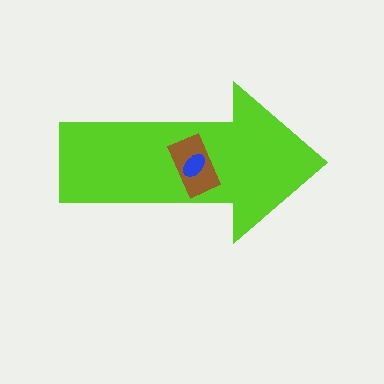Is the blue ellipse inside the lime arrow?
Yes.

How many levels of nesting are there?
3.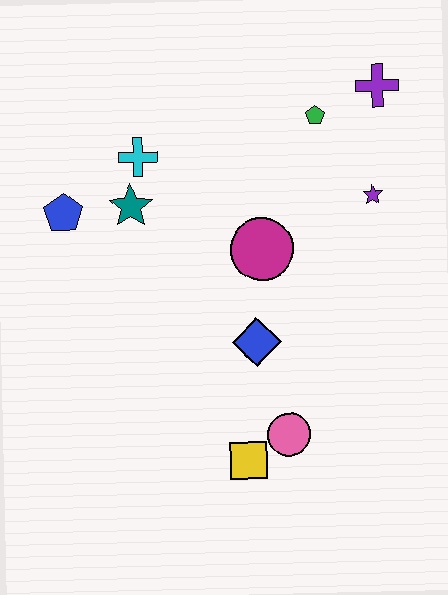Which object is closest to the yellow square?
The pink circle is closest to the yellow square.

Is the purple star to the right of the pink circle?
Yes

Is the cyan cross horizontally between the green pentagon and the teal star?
Yes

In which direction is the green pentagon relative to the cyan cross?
The green pentagon is to the right of the cyan cross.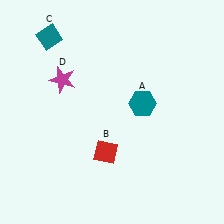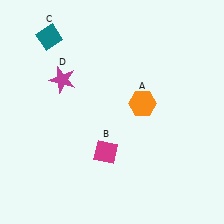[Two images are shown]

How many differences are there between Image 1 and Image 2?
There are 2 differences between the two images.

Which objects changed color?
A changed from teal to orange. B changed from red to magenta.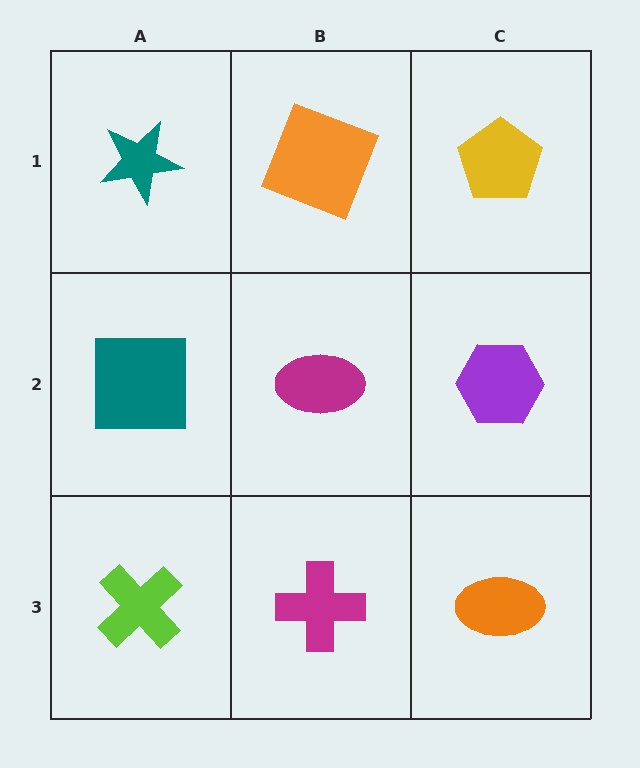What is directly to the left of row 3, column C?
A magenta cross.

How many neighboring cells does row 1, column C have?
2.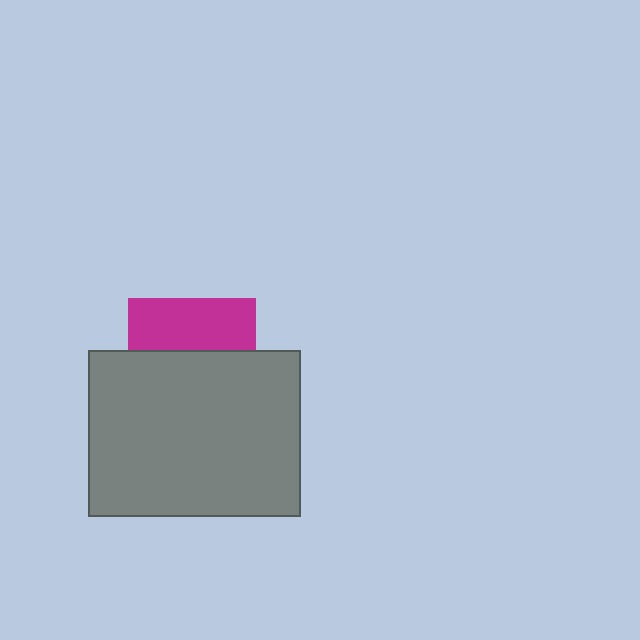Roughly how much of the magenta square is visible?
A small part of it is visible (roughly 41%).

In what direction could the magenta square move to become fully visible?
The magenta square could move up. That would shift it out from behind the gray rectangle entirely.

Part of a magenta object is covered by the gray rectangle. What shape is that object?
It is a square.